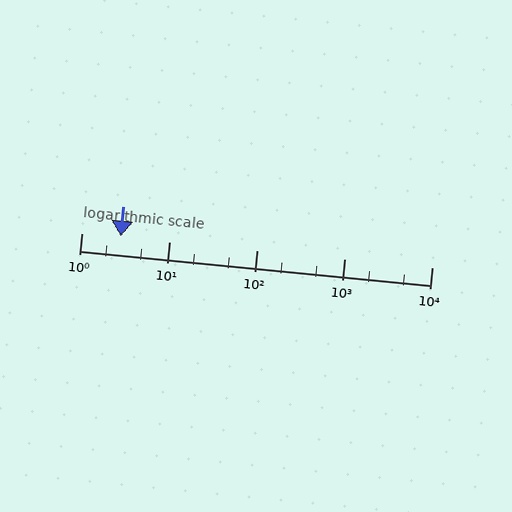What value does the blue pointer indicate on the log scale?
The pointer indicates approximately 2.8.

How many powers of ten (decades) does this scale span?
The scale spans 4 decades, from 1 to 10000.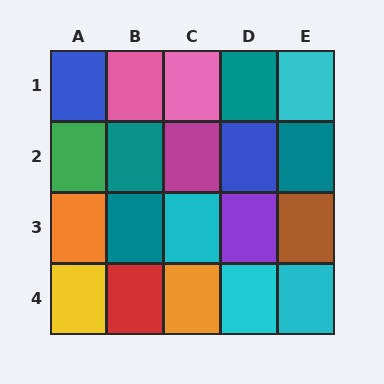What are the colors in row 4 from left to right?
Yellow, red, orange, cyan, cyan.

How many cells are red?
1 cell is red.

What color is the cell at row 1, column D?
Teal.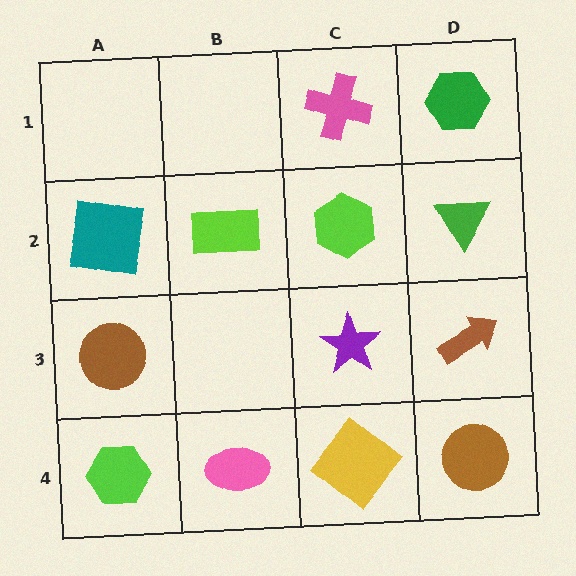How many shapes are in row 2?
4 shapes.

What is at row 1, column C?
A pink cross.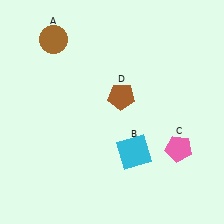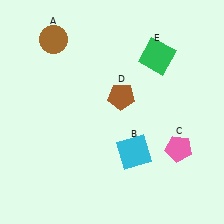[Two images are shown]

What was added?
A green square (E) was added in Image 2.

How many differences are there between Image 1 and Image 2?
There is 1 difference between the two images.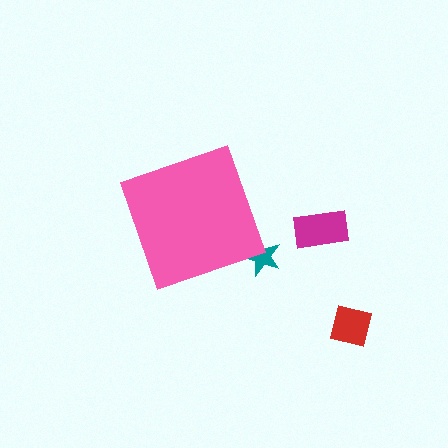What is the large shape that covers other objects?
A pink diamond.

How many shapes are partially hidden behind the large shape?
1 shape is partially hidden.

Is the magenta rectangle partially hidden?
No, the magenta rectangle is fully visible.